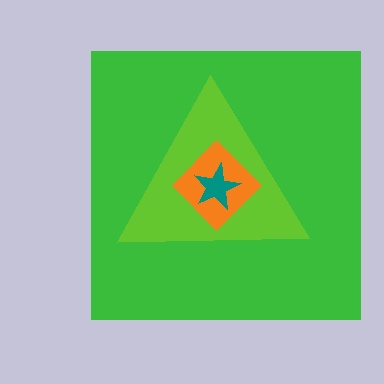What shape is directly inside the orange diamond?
The teal star.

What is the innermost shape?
The teal star.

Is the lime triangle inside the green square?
Yes.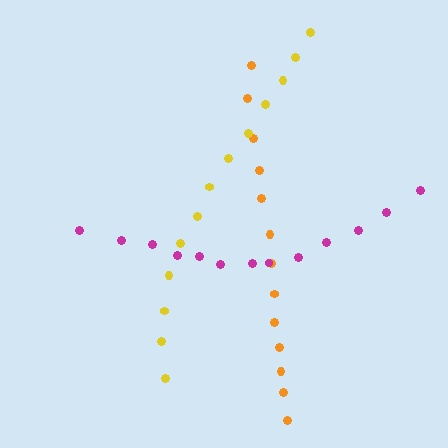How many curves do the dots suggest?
There are 3 distinct paths.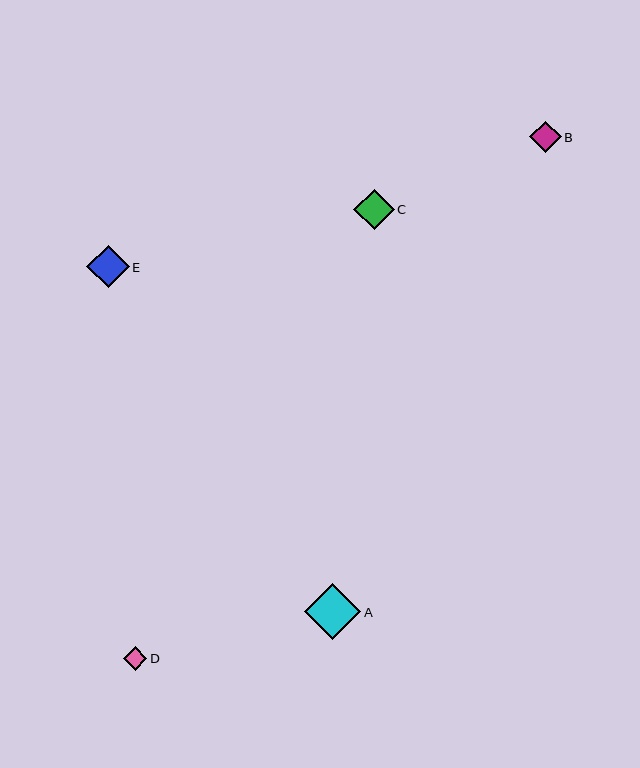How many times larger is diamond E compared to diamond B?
Diamond E is approximately 1.3 times the size of diamond B.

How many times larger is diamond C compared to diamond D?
Diamond C is approximately 1.7 times the size of diamond D.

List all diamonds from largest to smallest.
From largest to smallest: A, E, C, B, D.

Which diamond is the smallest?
Diamond D is the smallest with a size of approximately 24 pixels.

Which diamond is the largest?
Diamond A is the largest with a size of approximately 56 pixels.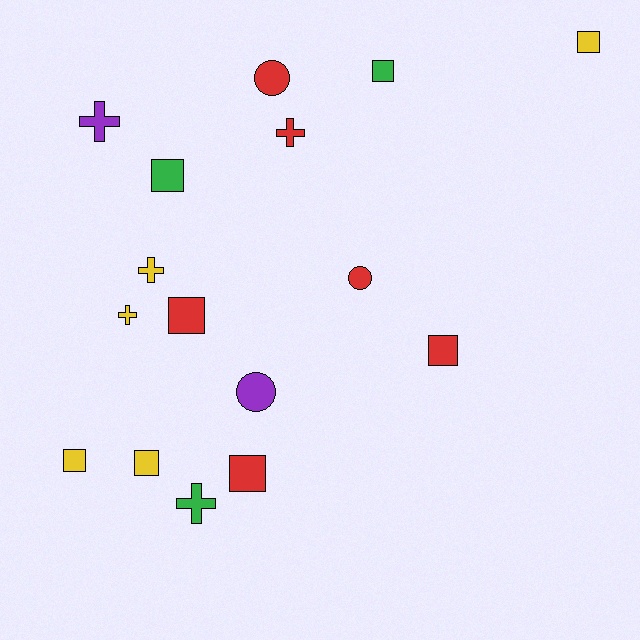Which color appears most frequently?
Red, with 6 objects.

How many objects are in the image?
There are 16 objects.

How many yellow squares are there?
There are 3 yellow squares.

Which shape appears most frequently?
Square, with 8 objects.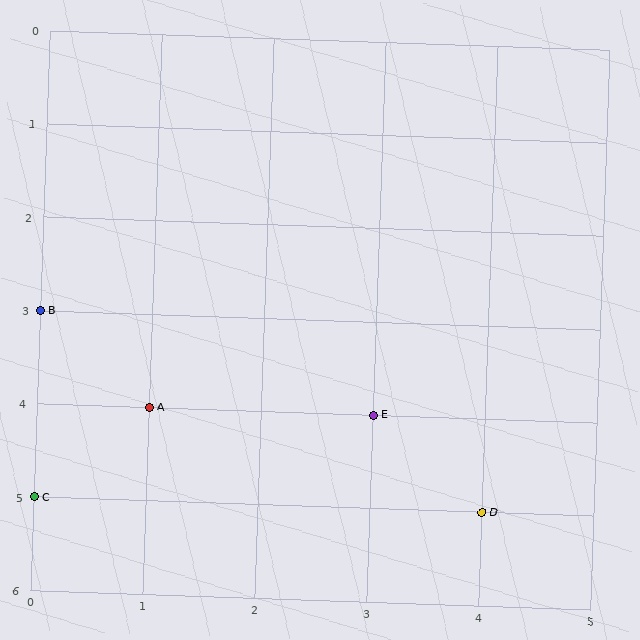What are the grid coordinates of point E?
Point E is at grid coordinates (3, 4).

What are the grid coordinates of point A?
Point A is at grid coordinates (1, 4).